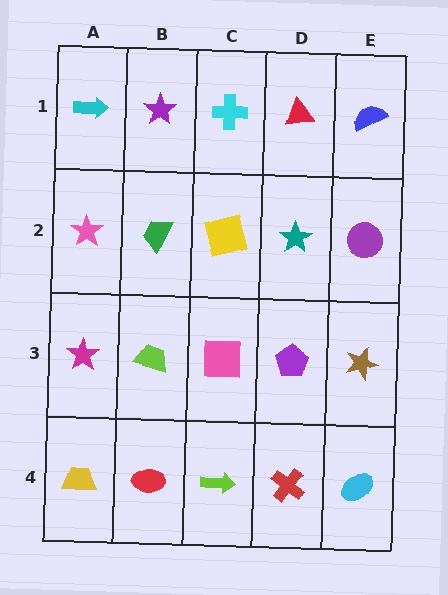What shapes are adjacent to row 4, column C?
A pink square (row 3, column C), a red ellipse (row 4, column B), a red cross (row 4, column D).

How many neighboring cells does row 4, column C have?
3.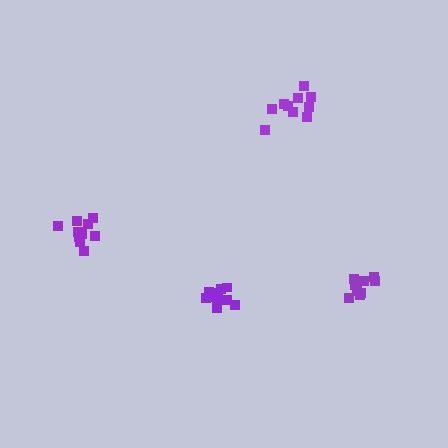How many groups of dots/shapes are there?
There are 4 groups.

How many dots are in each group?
Group 1: 11 dots, Group 2: 10 dots, Group 3: 10 dots, Group 4: 9 dots (40 total).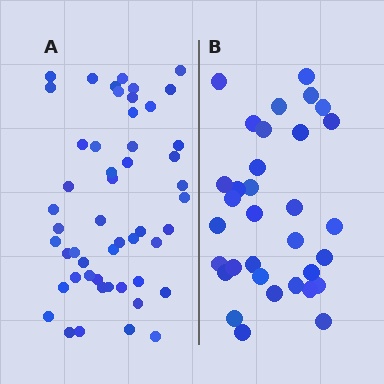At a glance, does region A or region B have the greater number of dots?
Region A (the left region) has more dots.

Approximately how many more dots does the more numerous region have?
Region A has approximately 20 more dots than region B.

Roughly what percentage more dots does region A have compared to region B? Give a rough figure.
About 55% more.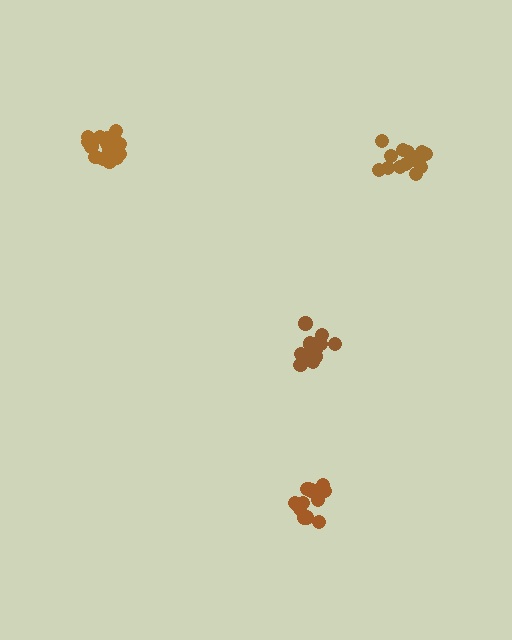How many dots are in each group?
Group 1: 15 dots, Group 2: 17 dots, Group 3: 15 dots, Group 4: 17 dots (64 total).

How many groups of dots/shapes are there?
There are 4 groups.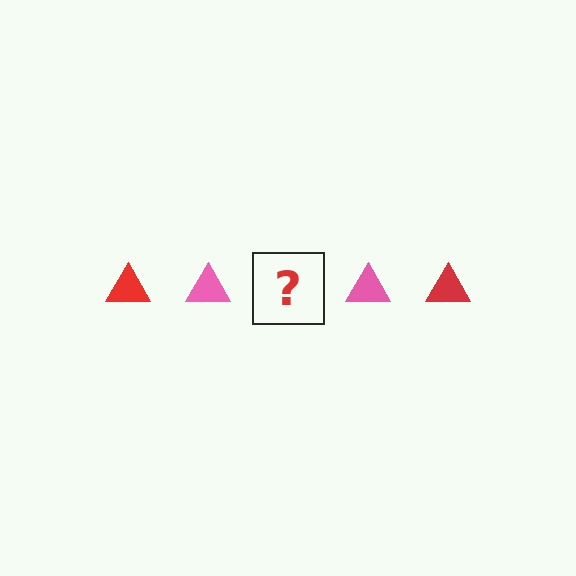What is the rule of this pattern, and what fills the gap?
The rule is that the pattern cycles through red, pink triangles. The gap should be filled with a red triangle.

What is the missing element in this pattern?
The missing element is a red triangle.